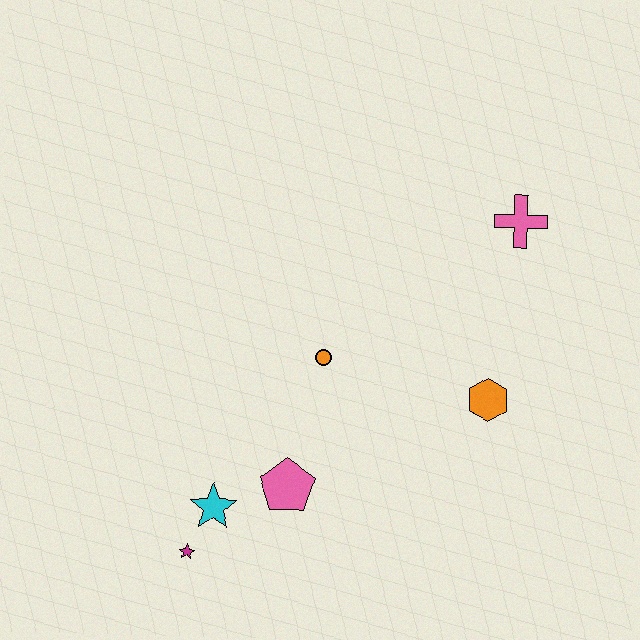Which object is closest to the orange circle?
The pink pentagon is closest to the orange circle.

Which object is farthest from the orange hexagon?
The magenta star is farthest from the orange hexagon.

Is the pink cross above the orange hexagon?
Yes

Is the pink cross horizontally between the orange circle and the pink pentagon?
No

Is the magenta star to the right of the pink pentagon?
No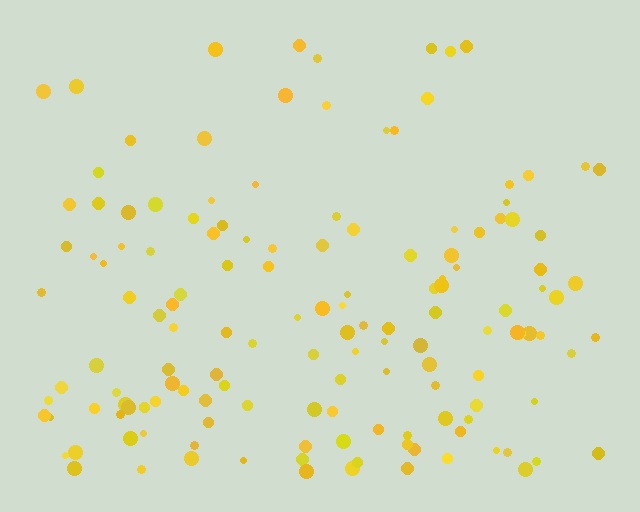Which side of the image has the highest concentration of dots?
The bottom.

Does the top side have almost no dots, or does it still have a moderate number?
Still a moderate number, just noticeably fewer than the bottom.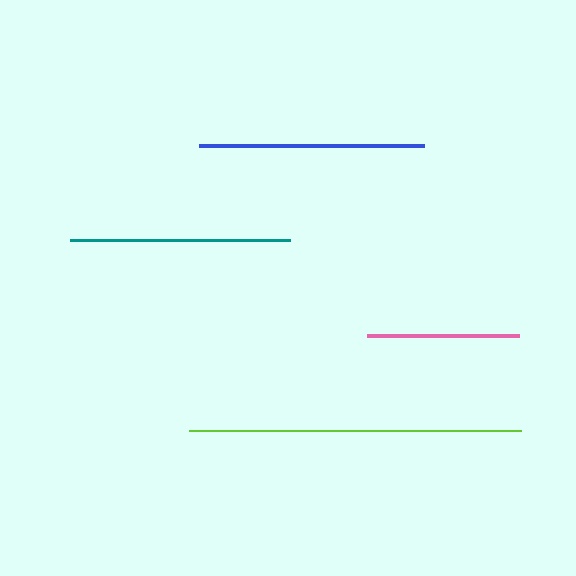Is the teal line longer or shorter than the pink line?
The teal line is longer than the pink line.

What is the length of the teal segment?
The teal segment is approximately 220 pixels long.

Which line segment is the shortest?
The pink line is the shortest at approximately 151 pixels.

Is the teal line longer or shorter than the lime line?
The lime line is longer than the teal line.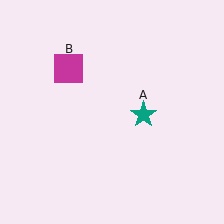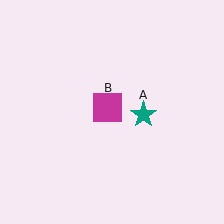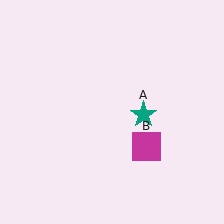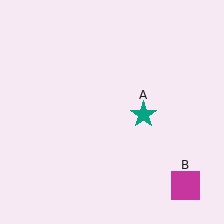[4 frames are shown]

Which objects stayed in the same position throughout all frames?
Teal star (object A) remained stationary.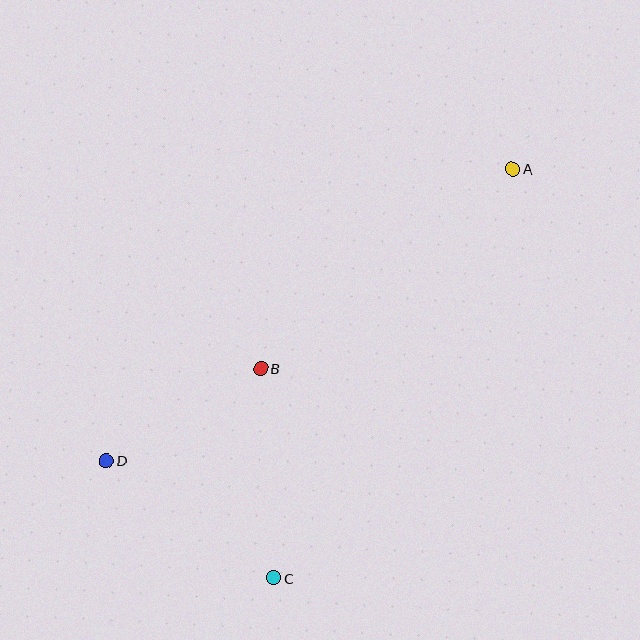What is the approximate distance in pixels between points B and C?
The distance between B and C is approximately 210 pixels.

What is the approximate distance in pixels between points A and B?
The distance between A and B is approximately 322 pixels.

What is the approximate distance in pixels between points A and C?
The distance between A and C is approximately 474 pixels.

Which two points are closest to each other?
Points B and D are closest to each other.